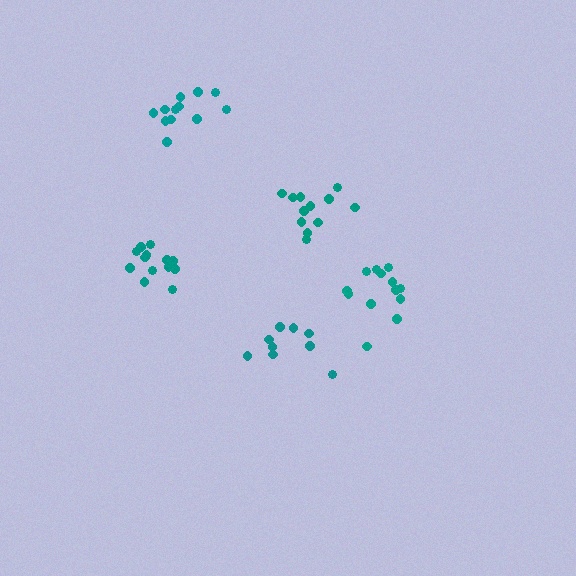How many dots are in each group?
Group 1: 13 dots, Group 2: 12 dots, Group 3: 13 dots, Group 4: 12 dots, Group 5: 9 dots (59 total).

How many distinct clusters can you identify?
There are 5 distinct clusters.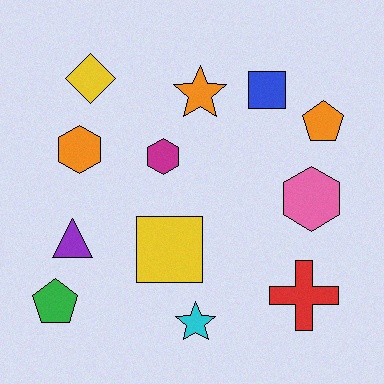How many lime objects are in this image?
There are no lime objects.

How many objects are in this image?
There are 12 objects.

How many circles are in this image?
There are no circles.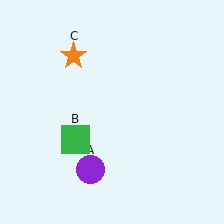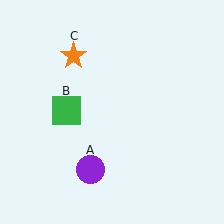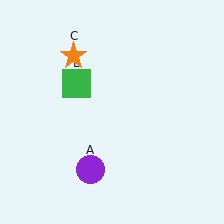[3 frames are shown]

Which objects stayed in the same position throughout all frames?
Purple circle (object A) and orange star (object C) remained stationary.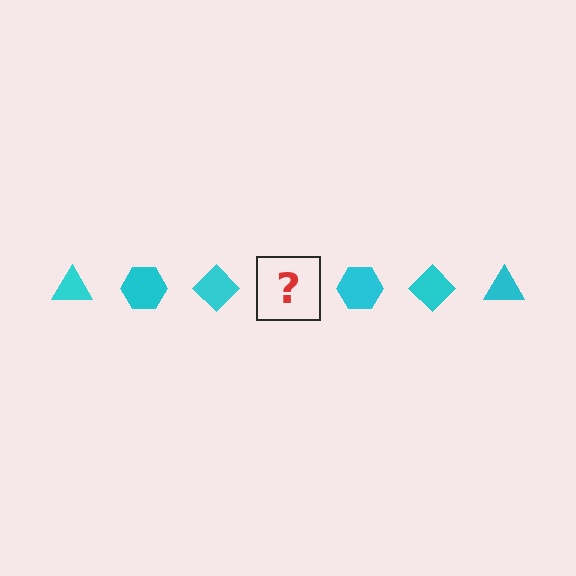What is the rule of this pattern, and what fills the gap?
The rule is that the pattern cycles through triangle, hexagon, diamond shapes in cyan. The gap should be filled with a cyan triangle.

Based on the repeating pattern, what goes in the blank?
The blank should be a cyan triangle.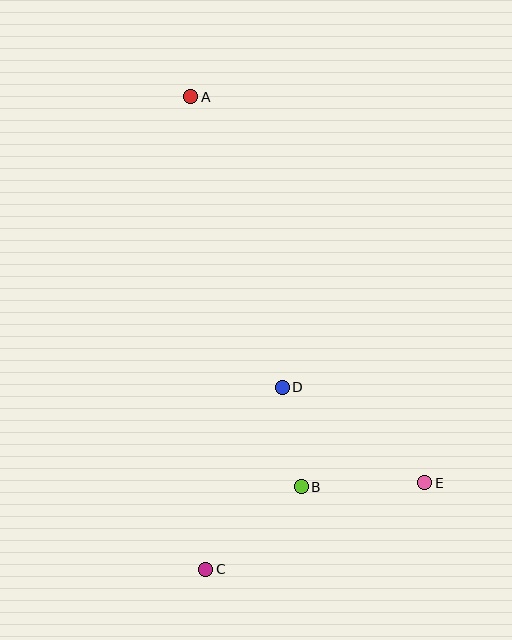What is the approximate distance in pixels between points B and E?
The distance between B and E is approximately 124 pixels.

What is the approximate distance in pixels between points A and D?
The distance between A and D is approximately 305 pixels.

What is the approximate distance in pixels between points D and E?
The distance between D and E is approximately 171 pixels.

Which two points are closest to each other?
Points B and D are closest to each other.